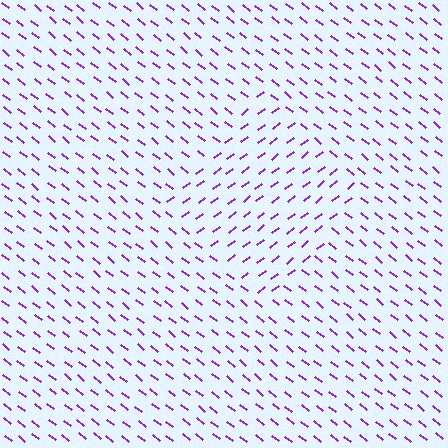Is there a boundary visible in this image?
Yes, there is a texture boundary formed by a change in line orientation.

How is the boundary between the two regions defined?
The boundary is defined purely by a change in line orientation (approximately 76 degrees difference). All lines are the same color and thickness.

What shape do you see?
I see a diamond.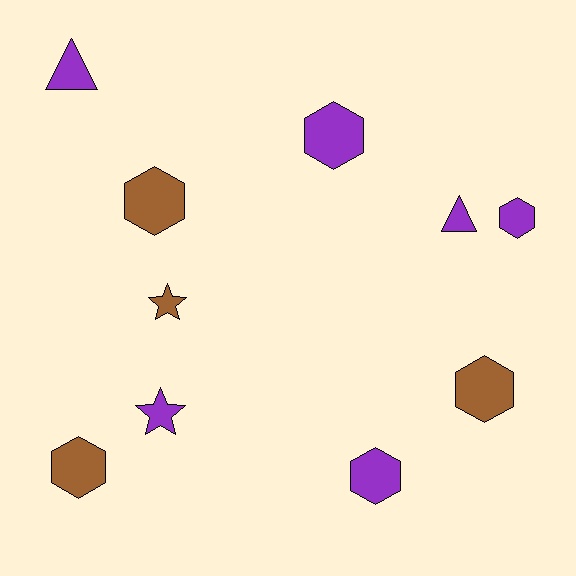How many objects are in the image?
There are 10 objects.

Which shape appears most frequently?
Hexagon, with 6 objects.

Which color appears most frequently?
Purple, with 6 objects.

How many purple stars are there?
There is 1 purple star.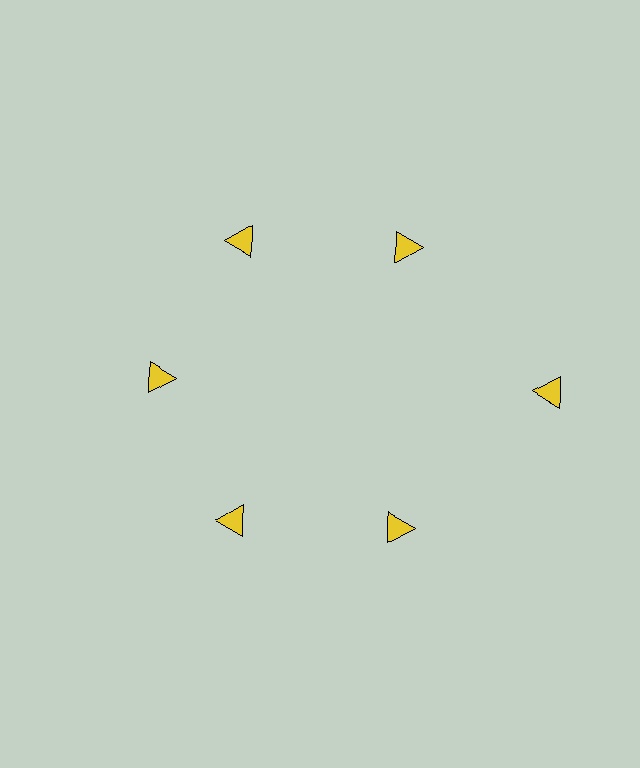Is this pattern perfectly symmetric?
No. The 6 yellow triangles are arranged in a ring, but one element near the 3 o'clock position is pushed outward from the center, breaking the 6-fold rotational symmetry.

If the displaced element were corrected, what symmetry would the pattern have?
It would have 6-fold rotational symmetry — the pattern would map onto itself every 60 degrees.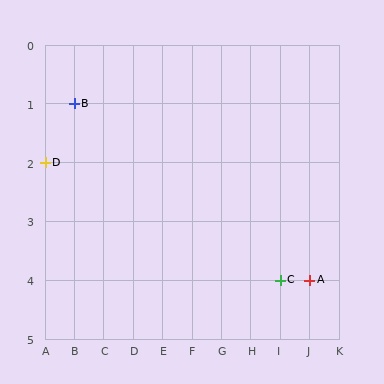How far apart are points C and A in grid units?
Points C and A are 1 column apart.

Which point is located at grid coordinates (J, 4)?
Point A is at (J, 4).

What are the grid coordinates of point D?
Point D is at grid coordinates (A, 2).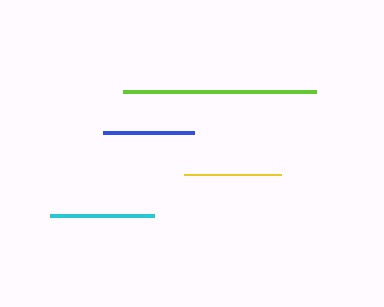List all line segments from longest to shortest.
From longest to shortest: lime, cyan, yellow, blue.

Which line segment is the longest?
The lime line is the longest at approximately 193 pixels.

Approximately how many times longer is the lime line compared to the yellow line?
The lime line is approximately 2.0 times the length of the yellow line.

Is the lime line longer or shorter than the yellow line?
The lime line is longer than the yellow line.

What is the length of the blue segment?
The blue segment is approximately 91 pixels long.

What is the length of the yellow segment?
The yellow segment is approximately 97 pixels long.